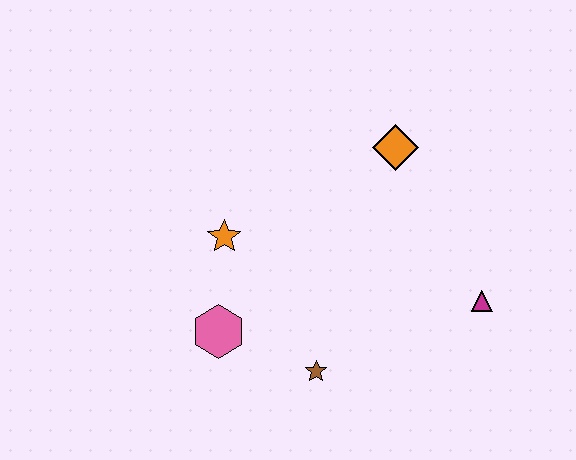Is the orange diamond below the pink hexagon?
No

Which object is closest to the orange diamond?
The magenta triangle is closest to the orange diamond.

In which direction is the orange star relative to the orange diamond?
The orange star is to the left of the orange diamond.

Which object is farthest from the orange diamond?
The pink hexagon is farthest from the orange diamond.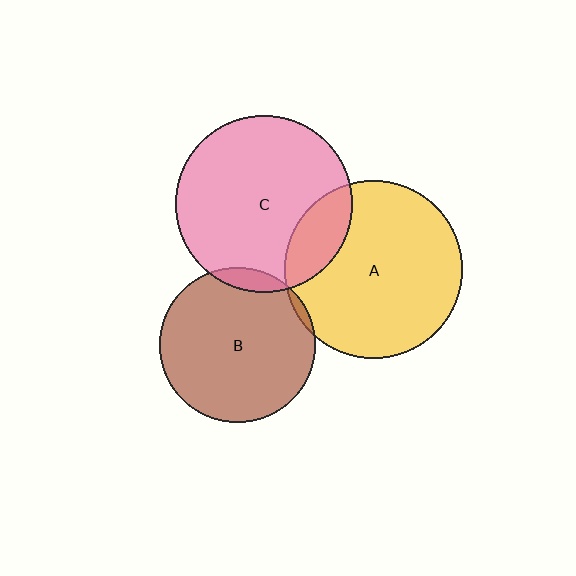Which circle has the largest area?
Circle A (yellow).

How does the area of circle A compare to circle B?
Approximately 1.3 times.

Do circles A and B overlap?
Yes.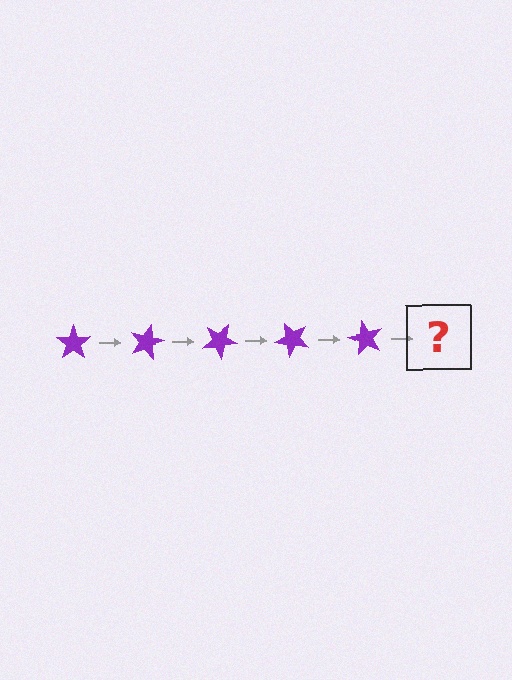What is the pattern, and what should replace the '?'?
The pattern is that the star rotates 15 degrees each step. The '?' should be a purple star rotated 75 degrees.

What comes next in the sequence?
The next element should be a purple star rotated 75 degrees.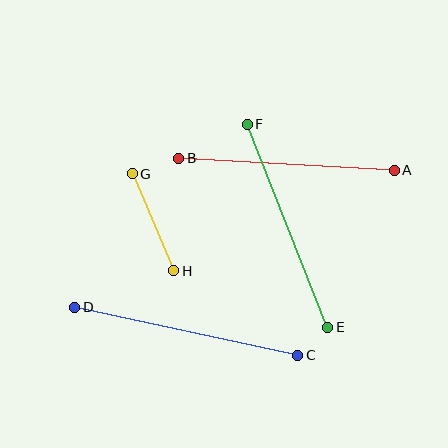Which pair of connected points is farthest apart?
Points C and D are farthest apart.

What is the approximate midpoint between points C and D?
The midpoint is at approximately (186, 331) pixels.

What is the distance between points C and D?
The distance is approximately 228 pixels.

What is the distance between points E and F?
The distance is approximately 218 pixels.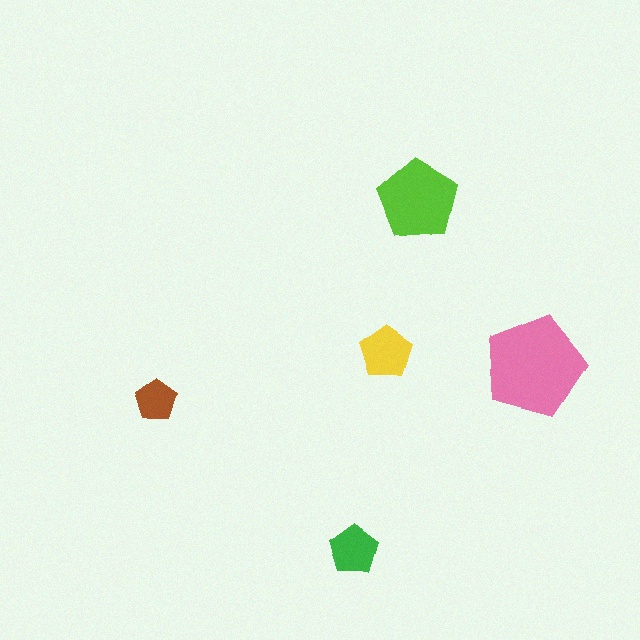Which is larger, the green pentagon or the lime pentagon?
The lime one.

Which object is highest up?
The lime pentagon is topmost.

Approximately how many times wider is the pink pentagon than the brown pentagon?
About 2.5 times wider.